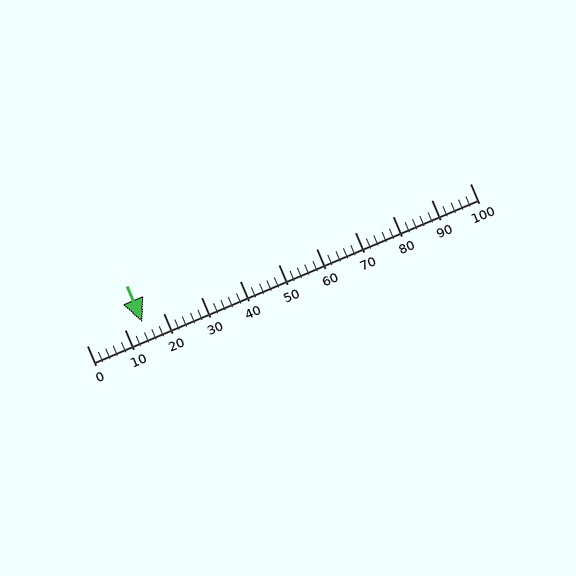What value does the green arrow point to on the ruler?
The green arrow points to approximately 14.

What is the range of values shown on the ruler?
The ruler shows values from 0 to 100.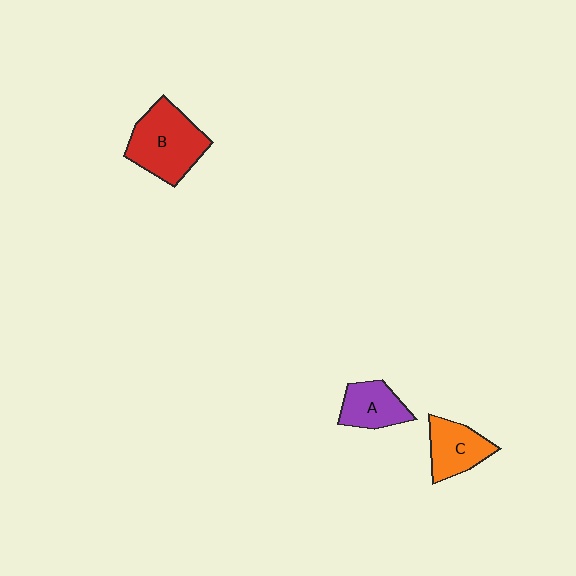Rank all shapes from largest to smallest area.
From largest to smallest: B (red), C (orange), A (purple).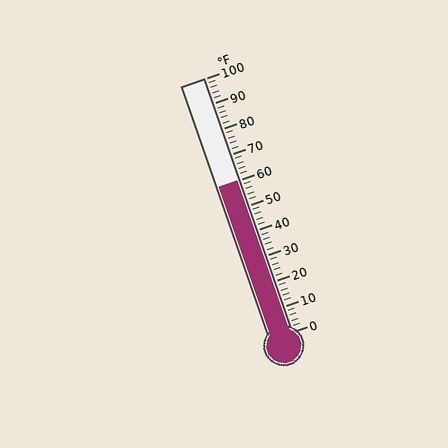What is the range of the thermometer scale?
The thermometer scale ranges from 0°F to 100°F.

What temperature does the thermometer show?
The thermometer shows approximately 60°F.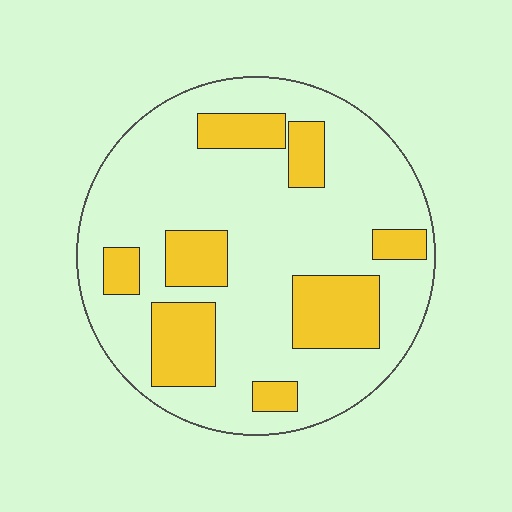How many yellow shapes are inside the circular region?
8.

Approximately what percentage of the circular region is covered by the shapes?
Approximately 25%.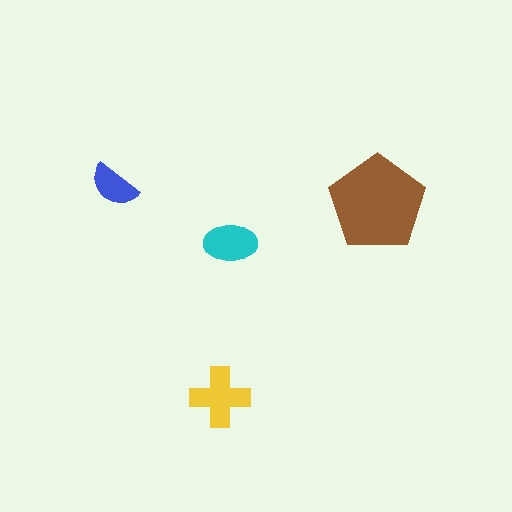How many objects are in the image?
There are 4 objects in the image.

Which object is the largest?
The brown pentagon.